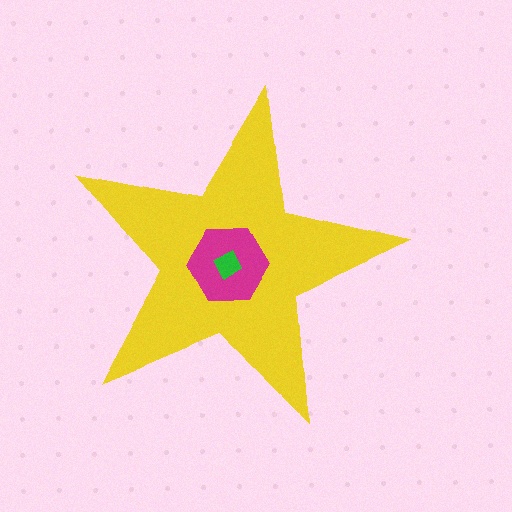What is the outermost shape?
The yellow star.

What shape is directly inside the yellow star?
The magenta hexagon.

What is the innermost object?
The green square.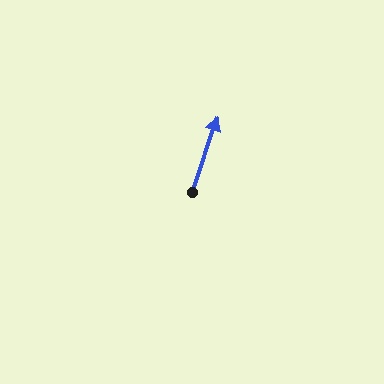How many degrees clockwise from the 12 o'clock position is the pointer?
Approximately 19 degrees.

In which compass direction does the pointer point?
North.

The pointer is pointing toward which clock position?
Roughly 1 o'clock.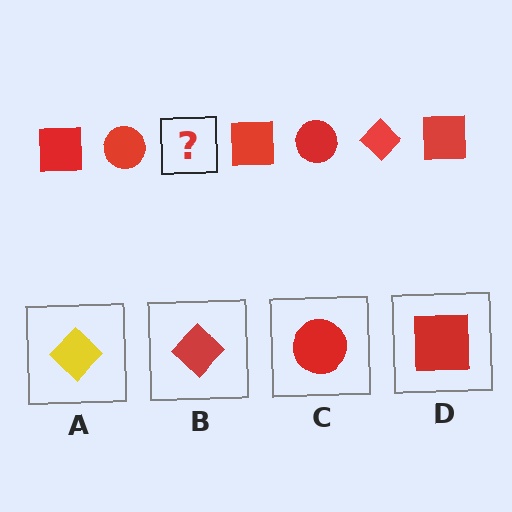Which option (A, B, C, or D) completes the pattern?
B.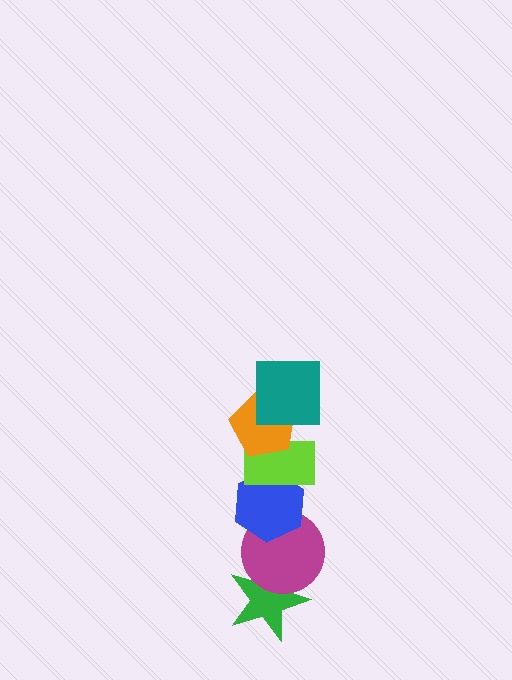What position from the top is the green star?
The green star is 6th from the top.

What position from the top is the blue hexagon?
The blue hexagon is 4th from the top.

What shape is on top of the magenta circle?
The blue hexagon is on top of the magenta circle.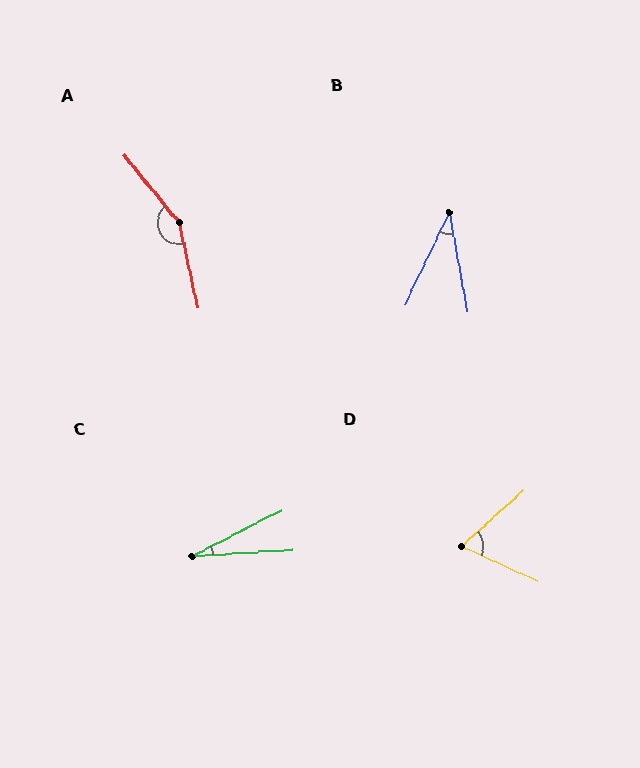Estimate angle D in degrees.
Approximately 66 degrees.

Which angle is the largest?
A, at approximately 153 degrees.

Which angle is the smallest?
C, at approximately 24 degrees.